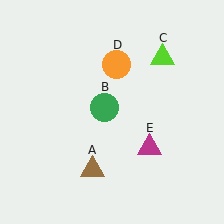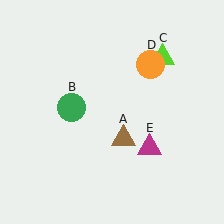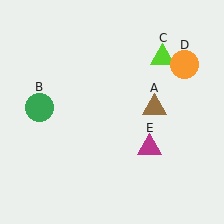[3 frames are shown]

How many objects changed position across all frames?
3 objects changed position: brown triangle (object A), green circle (object B), orange circle (object D).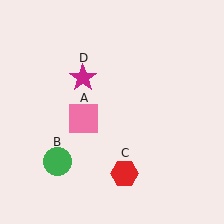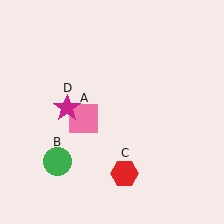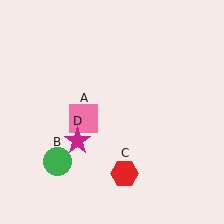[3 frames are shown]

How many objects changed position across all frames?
1 object changed position: magenta star (object D).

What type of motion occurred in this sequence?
The magenta star (object D) rotated counterclockwise around the center of the scene.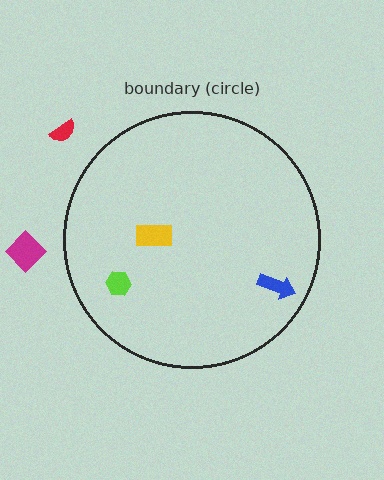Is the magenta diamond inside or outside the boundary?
Outside.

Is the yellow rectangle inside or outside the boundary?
Inside.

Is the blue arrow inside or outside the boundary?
Inside.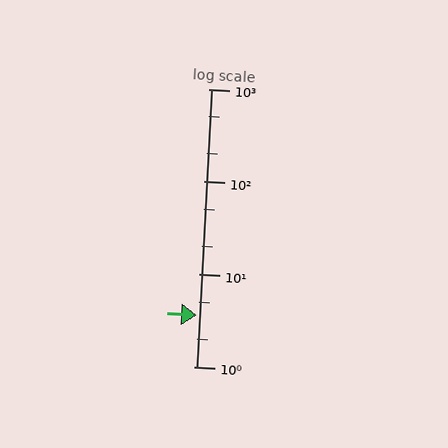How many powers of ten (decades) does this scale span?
The scale spans 3 decades, from 1 to 1000.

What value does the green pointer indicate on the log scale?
The pointer indicates approximately 3.6.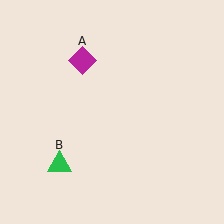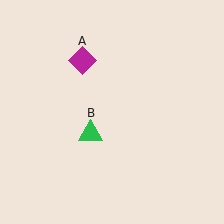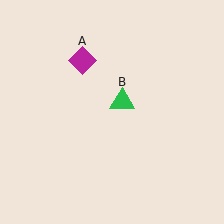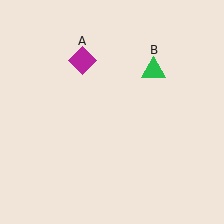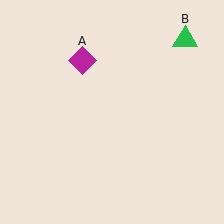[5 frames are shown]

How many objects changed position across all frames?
1 object changed position: green triangle (object B).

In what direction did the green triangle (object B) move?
The green triangle (object B) moved up and to the right.